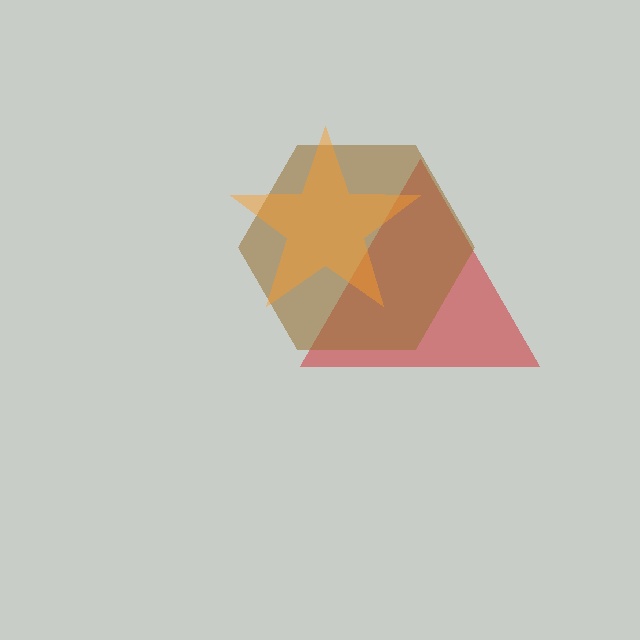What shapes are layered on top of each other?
The layered shapes are: a red triangle, a brown hexagon, an orange star.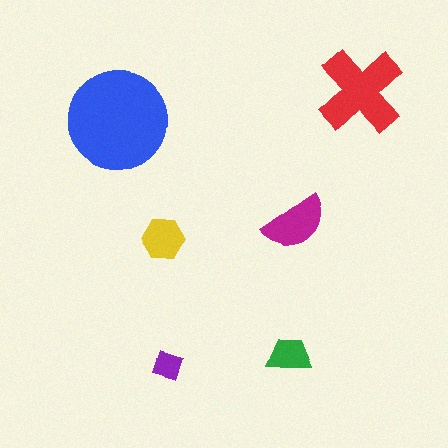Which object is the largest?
The blue circle.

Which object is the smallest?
The purple diamond.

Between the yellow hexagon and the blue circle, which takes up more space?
The blue circle.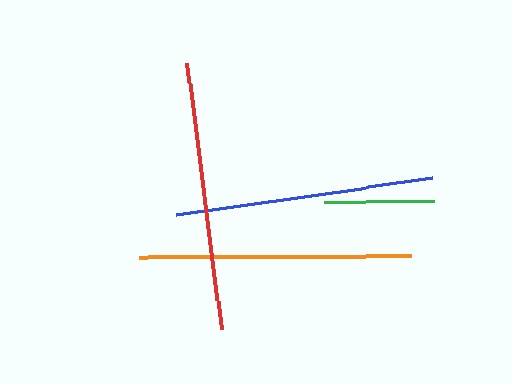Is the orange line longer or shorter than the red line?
The orange line is longer than the red line.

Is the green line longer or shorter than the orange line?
The orange line is longer than the green line.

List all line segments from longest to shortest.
From longest to shortest: orange, red, blue, green.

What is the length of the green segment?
The green segment is approximately 110 pixels long.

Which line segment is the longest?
The orange line is the longest at approximately 271 pixels.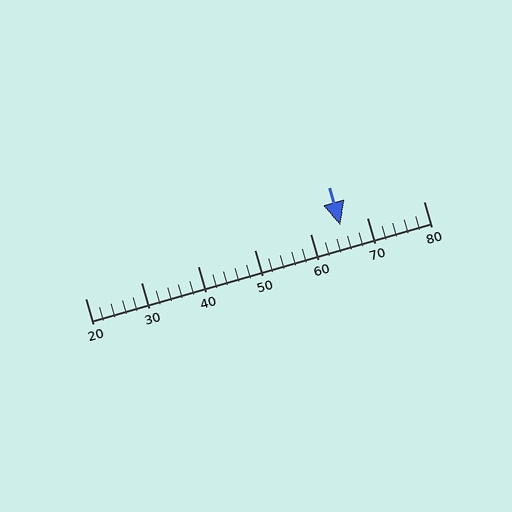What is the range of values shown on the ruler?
The ruler shows values from 20 to 80.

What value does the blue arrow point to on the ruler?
The blue arrow points to approximately 65.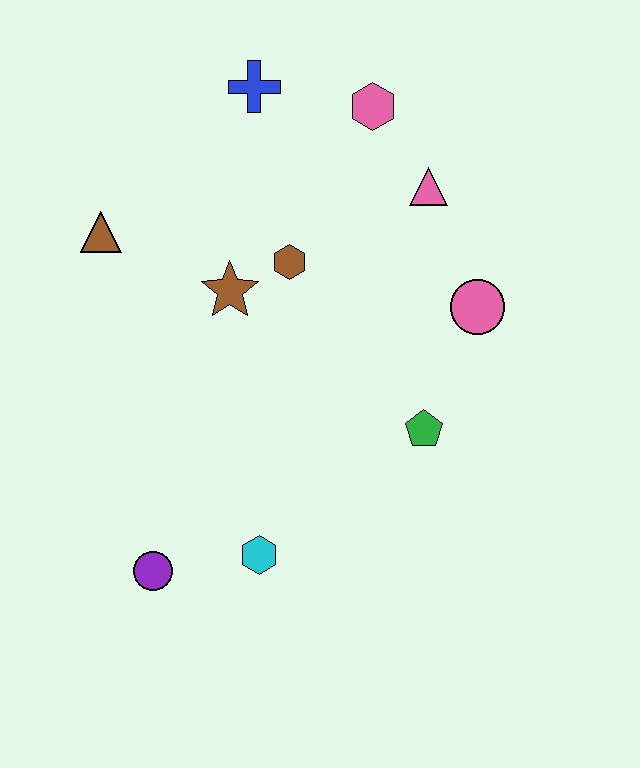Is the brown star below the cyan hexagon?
No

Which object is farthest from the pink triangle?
The purple circle is farthest from the pink triangle.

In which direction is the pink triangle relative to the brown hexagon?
The pink triangle is to the right of the brown hexagon.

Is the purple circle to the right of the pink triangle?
No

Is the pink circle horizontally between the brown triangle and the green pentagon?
No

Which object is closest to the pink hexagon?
The pink triangle is closest to the pink hexagon.